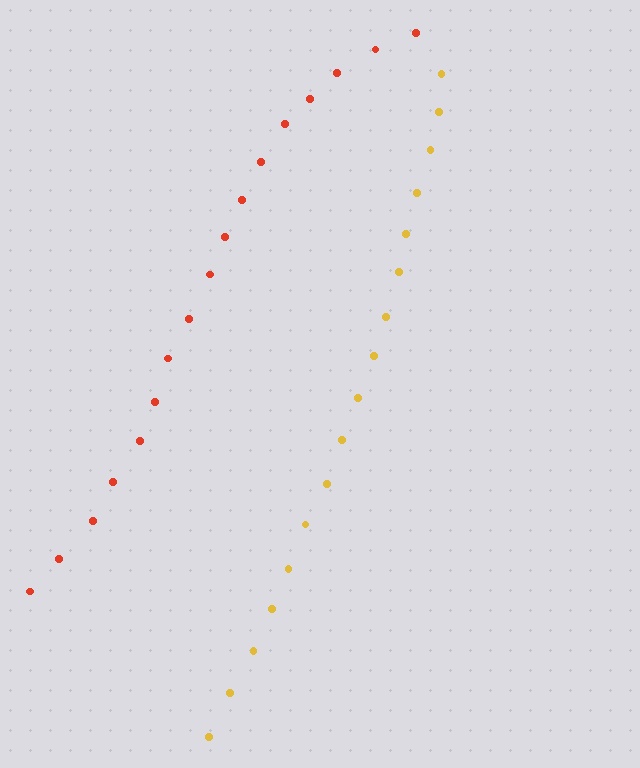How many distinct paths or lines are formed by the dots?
There are 2 distinct paths.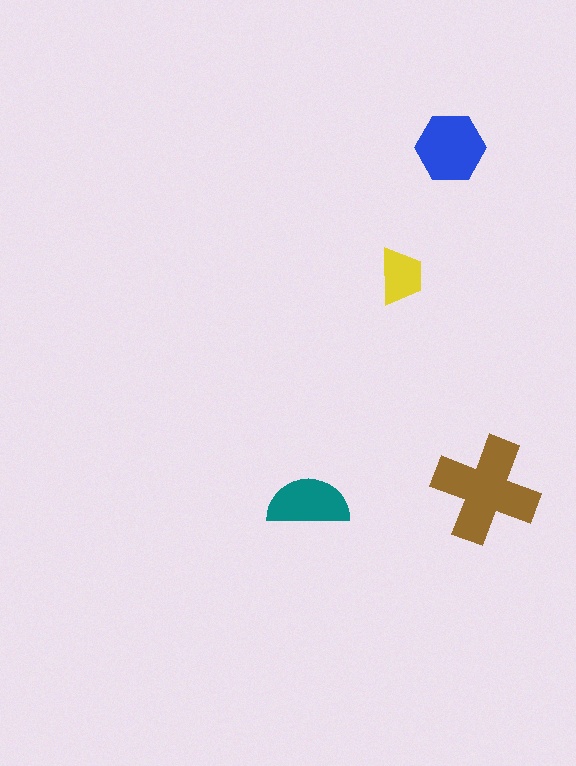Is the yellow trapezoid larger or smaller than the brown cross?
Smaller.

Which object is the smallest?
The yellow trapezoid.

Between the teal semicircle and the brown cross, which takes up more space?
The brown cross.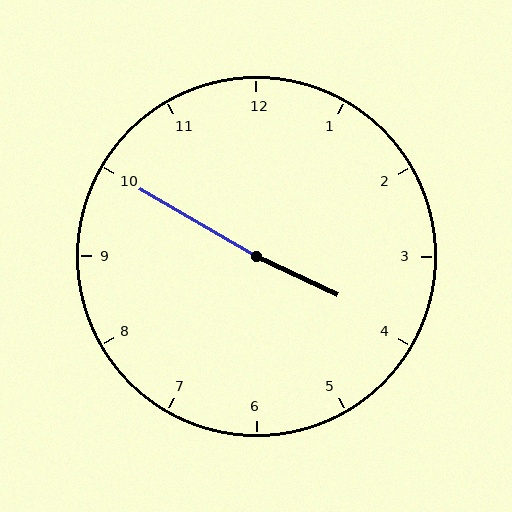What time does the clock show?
3:50.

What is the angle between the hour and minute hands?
Approximately 175 degrees.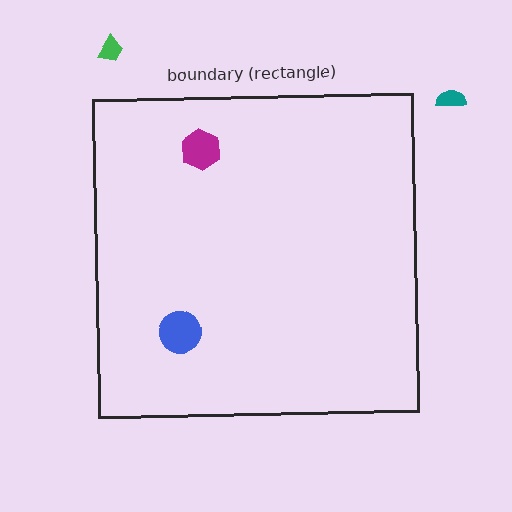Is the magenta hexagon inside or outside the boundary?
Inside.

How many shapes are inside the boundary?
2 inside, 2 outside.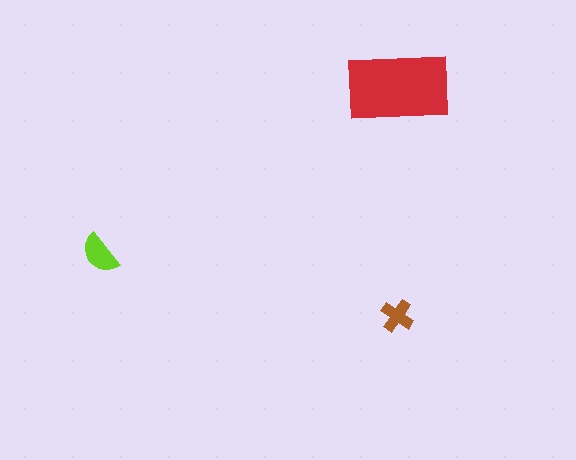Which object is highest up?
The red rectangle is topmost.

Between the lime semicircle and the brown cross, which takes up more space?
The lime semicircle.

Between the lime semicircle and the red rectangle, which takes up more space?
The red rectangle.